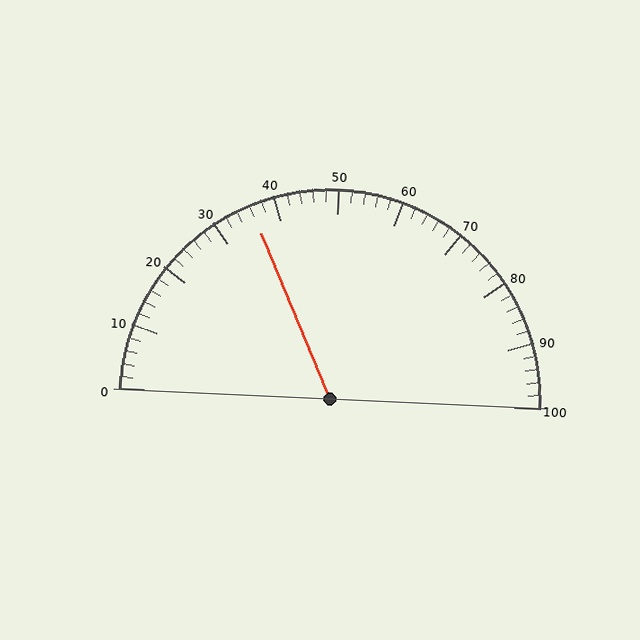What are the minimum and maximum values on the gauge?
The gauge ranges from 0 to 100.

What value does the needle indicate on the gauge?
The needle indicates approximately 36.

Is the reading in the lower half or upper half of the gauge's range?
The reading is in the lower half of the range (0 to 100).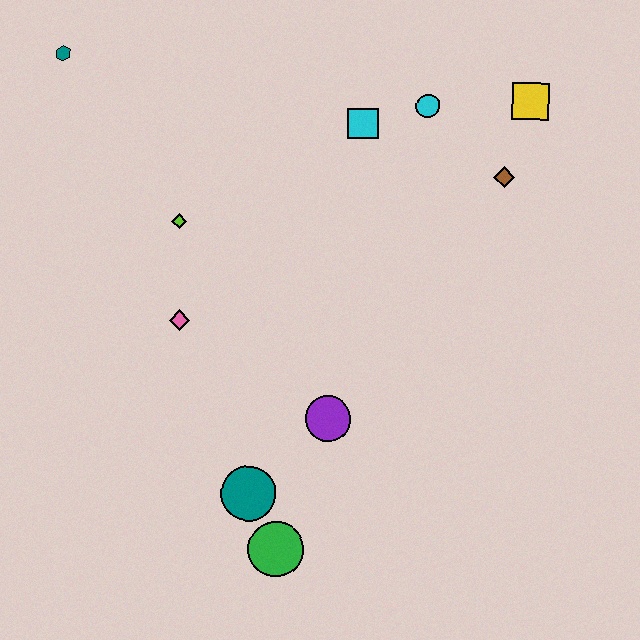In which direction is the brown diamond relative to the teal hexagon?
The brown diamond is to the right of the teal hexagon.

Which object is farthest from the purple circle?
The teal hexagon is farthest from the purple circle.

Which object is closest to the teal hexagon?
The lime diamond is closest to the teal hexagon.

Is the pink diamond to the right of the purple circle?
No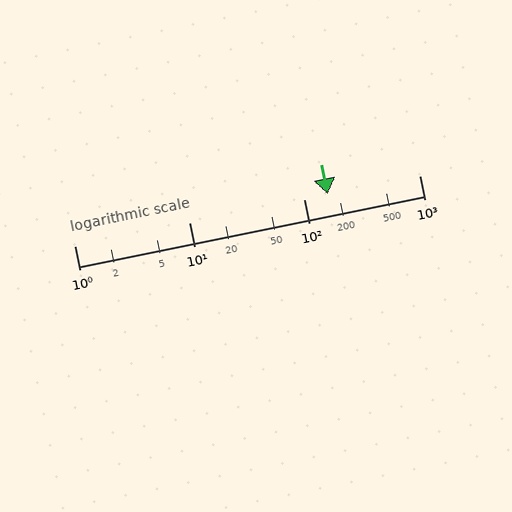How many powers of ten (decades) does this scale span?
The scale spans 3 decades, from 1 to 1000.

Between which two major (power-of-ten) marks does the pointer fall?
The pointer is between 100 and 1000.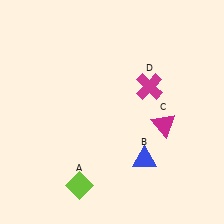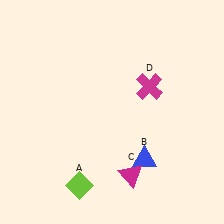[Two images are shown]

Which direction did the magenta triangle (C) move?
The magenta triangle (C) moved down.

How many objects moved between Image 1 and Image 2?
1 object moved between the two images.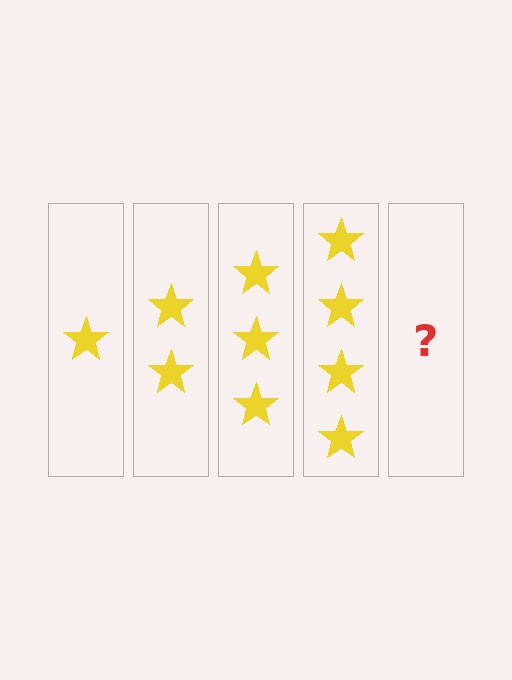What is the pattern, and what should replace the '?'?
The pattern is that each step adds one more star. The '?' should be 5 stars.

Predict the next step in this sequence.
The next step is 5 stars.